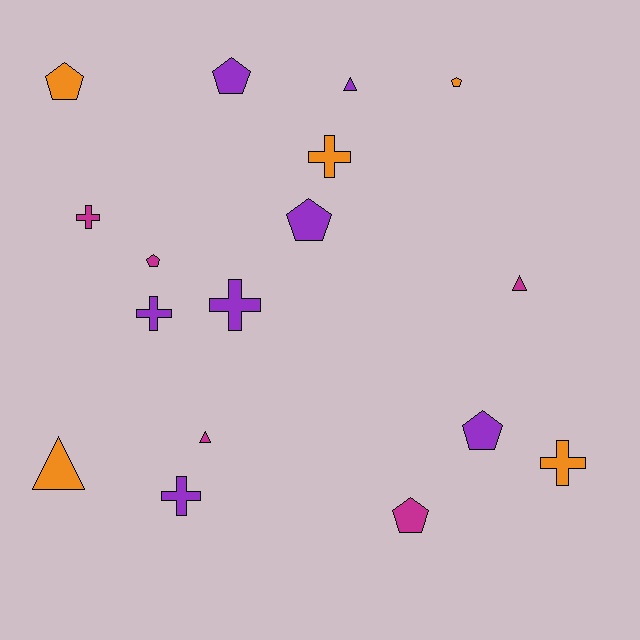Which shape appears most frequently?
Pentagon, with 7 objects.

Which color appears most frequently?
Purple, with 7 objects.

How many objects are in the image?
There are 17 objects.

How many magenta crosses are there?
There is 1 magenta cross.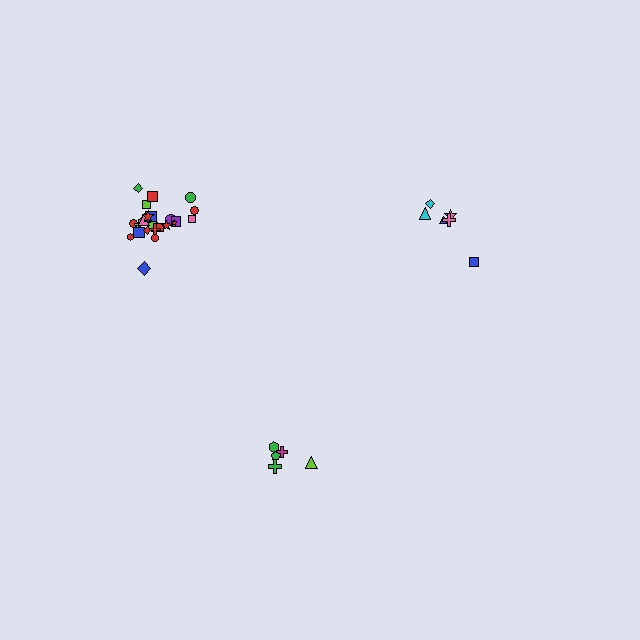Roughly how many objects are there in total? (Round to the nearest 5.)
Roughly 35 objects in total.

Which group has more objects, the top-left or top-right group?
The top-left group.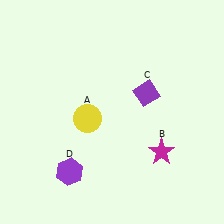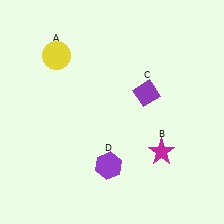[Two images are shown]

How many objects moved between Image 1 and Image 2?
2 objects moved between the two images.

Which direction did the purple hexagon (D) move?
The purple hexagon (D) moved right.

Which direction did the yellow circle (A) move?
The yellow circle (A) moved up.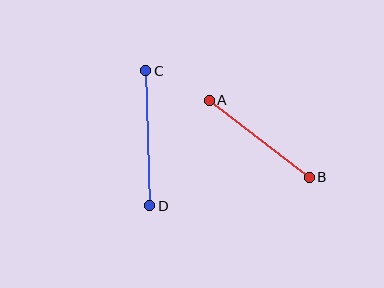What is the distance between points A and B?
The distance is approximately 126 pixels.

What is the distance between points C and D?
The distance is approximately 135 pixels.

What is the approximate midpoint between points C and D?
The midpoint is at approximately (148, 138) pixels.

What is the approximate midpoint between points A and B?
The midpoint is at approximately (259, 139) pixels.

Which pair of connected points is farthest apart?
Points C and D are farthest apart.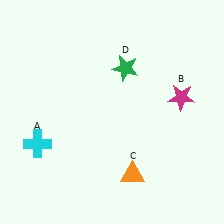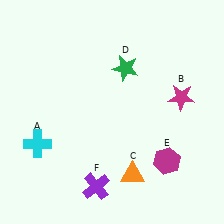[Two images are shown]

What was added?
A magenta hexagon (E), a purple cross (F) were added in Image 2.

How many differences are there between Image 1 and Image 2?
There are 2 differences between the two images.